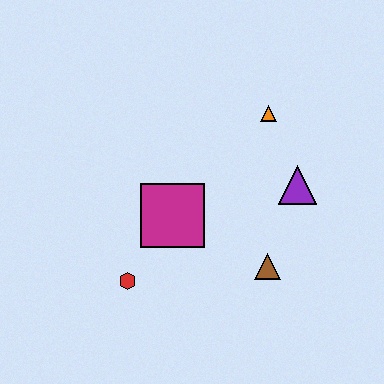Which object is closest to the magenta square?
The red hexagon is closest to the magenta square.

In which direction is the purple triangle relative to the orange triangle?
The purple triangle is below the orange triangle.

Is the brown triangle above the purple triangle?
No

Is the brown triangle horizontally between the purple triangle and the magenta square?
Yes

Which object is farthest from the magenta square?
The orange triangle is farthest from the magenta square.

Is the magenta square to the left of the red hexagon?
No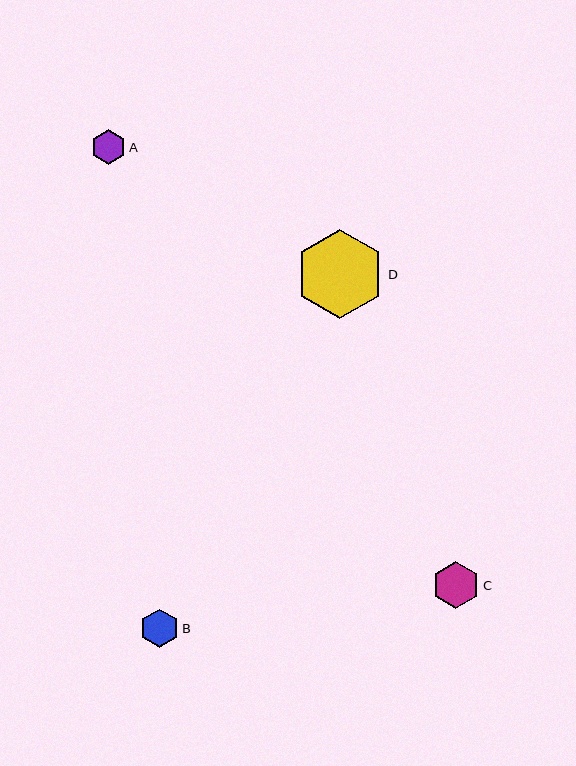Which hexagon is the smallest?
Hexagon A is the smallest with a size of approximately 35 pixels.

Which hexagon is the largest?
Hexagon D is the largest with a size of approximately 90 pixels.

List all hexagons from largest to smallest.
From largest to smallest: D, C, B, A.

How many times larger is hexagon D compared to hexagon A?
Hexagon D is approximately 2.6 times the size of hexagon A.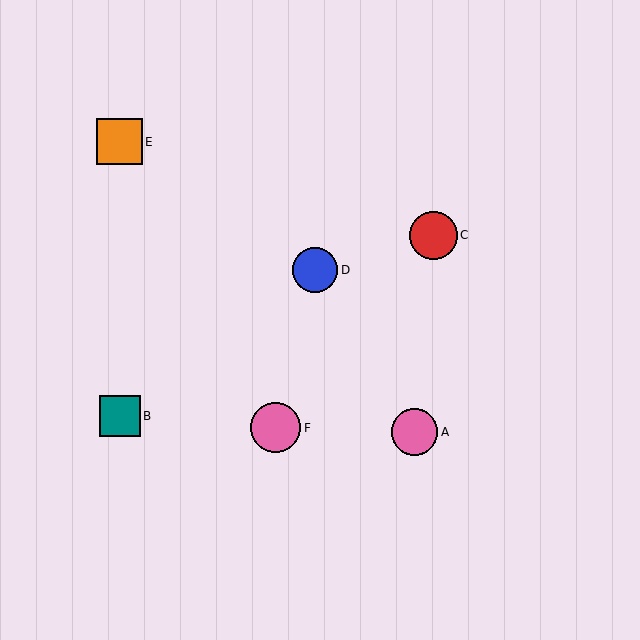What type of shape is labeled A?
Shape A is a pink circle.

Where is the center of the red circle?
The center of the red circle is at (433, 235).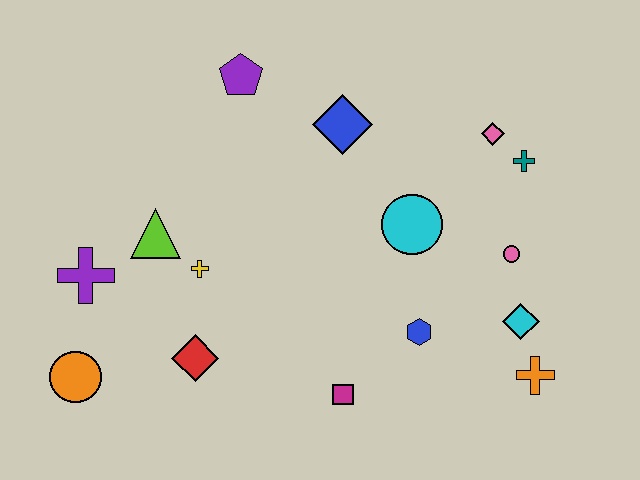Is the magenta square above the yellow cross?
No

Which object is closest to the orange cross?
The cyan diamond is closest to the orange cross.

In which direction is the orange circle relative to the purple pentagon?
The orange circle is below the purple pentagon.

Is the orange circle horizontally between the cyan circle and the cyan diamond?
No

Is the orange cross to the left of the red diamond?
No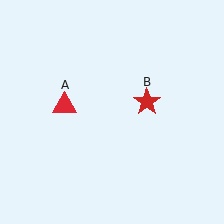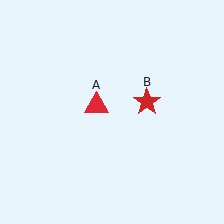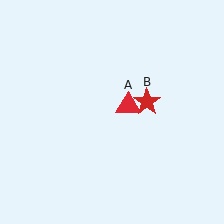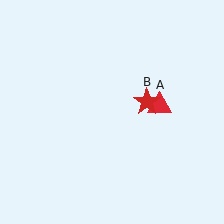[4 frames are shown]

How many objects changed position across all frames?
1 object changed position: red triangle (object A).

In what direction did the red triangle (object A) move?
The red triangle (object A) moved right.